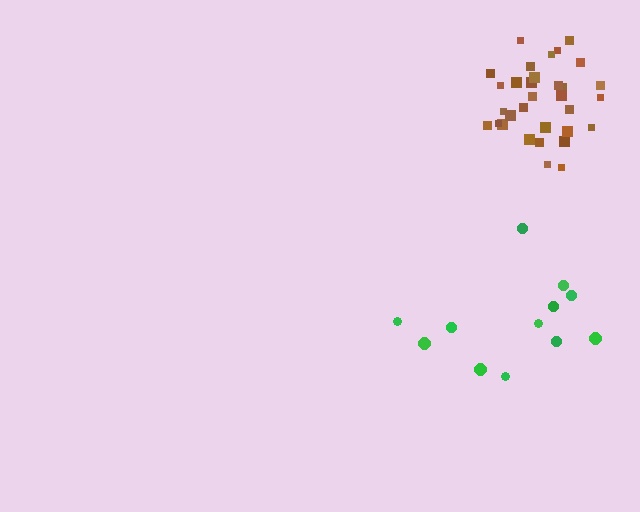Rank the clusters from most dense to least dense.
brown, green.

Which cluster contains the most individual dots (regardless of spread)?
Brown (32).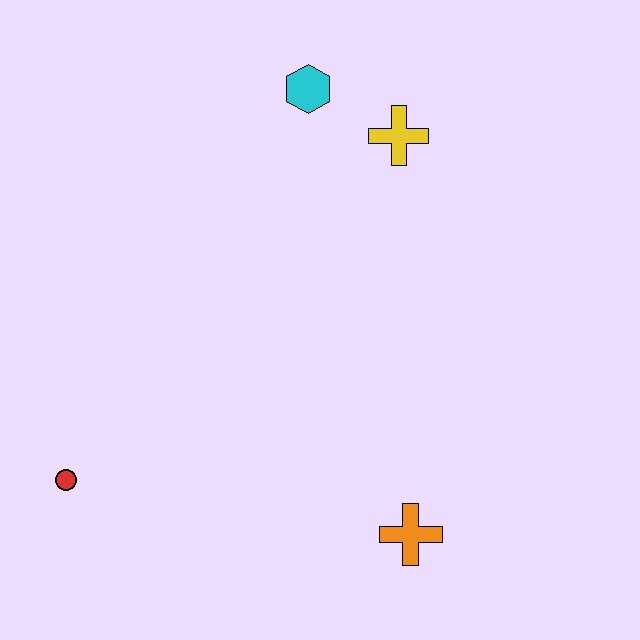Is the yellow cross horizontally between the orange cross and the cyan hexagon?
Yes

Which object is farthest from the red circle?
The yellow cross is farthest from the red circle.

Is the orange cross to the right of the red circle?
Yes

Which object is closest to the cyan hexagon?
The yellow cross is closest to the cyan hexagon.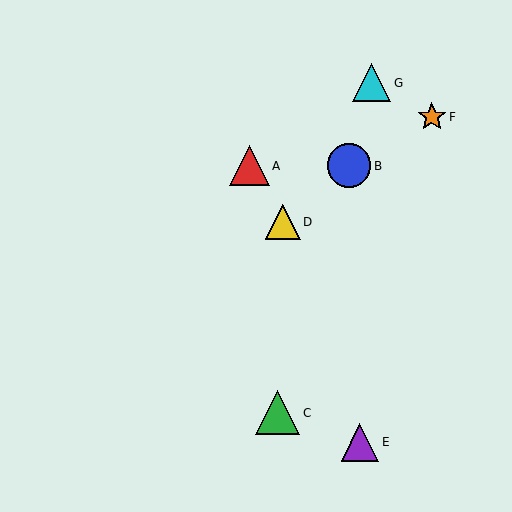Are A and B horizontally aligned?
Yes, both are at y≈166.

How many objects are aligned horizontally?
2 objects (A, B) are aligned horizontally.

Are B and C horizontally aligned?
No, B is at y≈166 and C is at y≈413.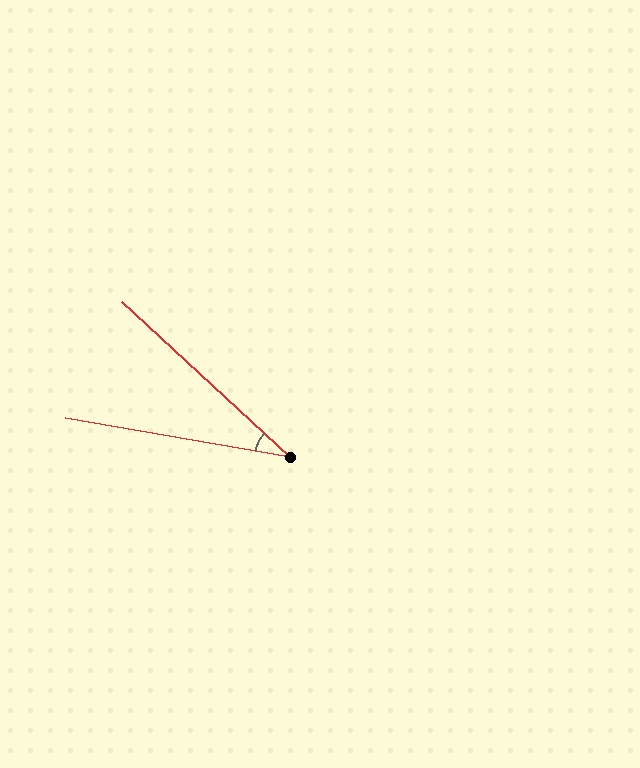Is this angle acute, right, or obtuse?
It is acute.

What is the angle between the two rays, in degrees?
Approximately 33 degrees.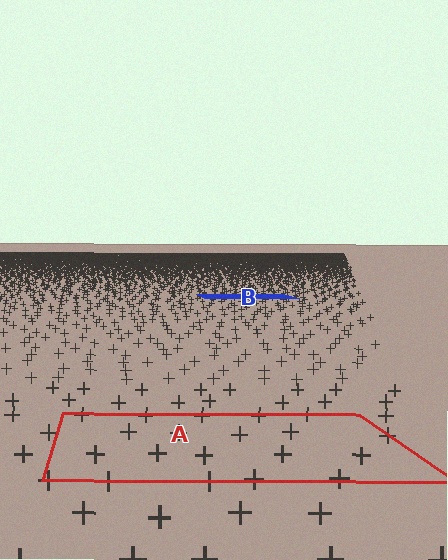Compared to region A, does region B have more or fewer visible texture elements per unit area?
Region B has more texture elements per unit area — they are packed more densely because it is farther away.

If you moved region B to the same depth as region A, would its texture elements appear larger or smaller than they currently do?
They would appear larger. At a closer depth, the same texture elements are projected at a bigger on-screen size.